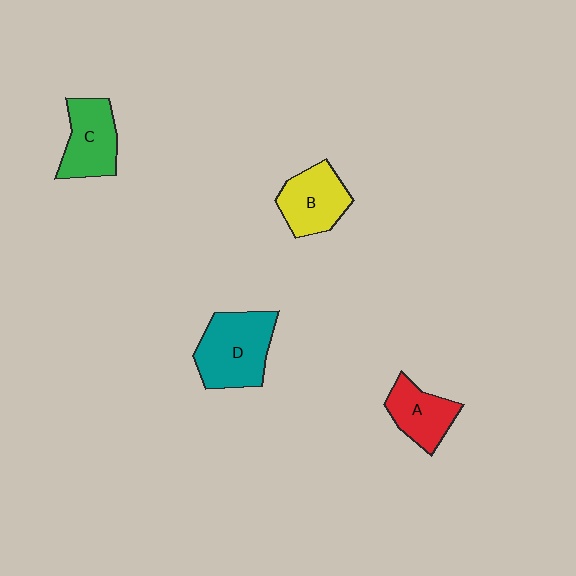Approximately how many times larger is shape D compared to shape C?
Approximately 1.3 times.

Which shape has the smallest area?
Shape A (red).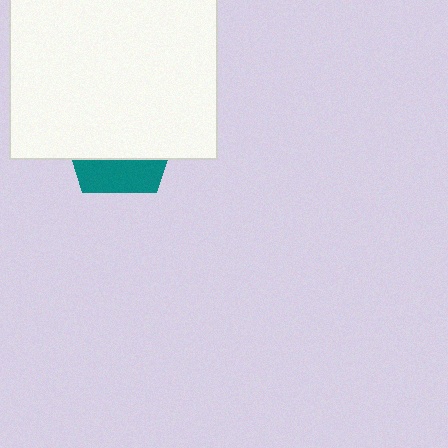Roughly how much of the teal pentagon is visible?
A small part of it is visible (roughly 31%).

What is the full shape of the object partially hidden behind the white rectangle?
The partially hidden object is a teal pentagon.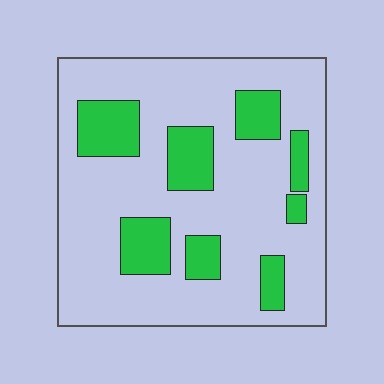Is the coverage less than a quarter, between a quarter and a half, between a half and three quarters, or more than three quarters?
Less than a quarter.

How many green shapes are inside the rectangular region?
8.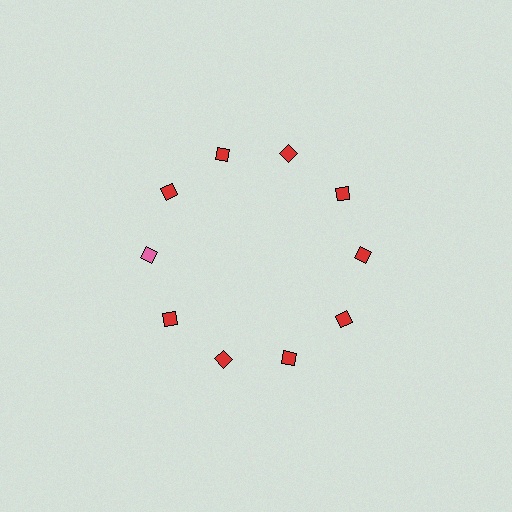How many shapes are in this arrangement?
There are 10 shapes arranged in a ring pattern.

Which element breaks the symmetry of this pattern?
The pink diamond at roughly the 9 o'clock position breaks the symmetry. All other shapes are red diamonds.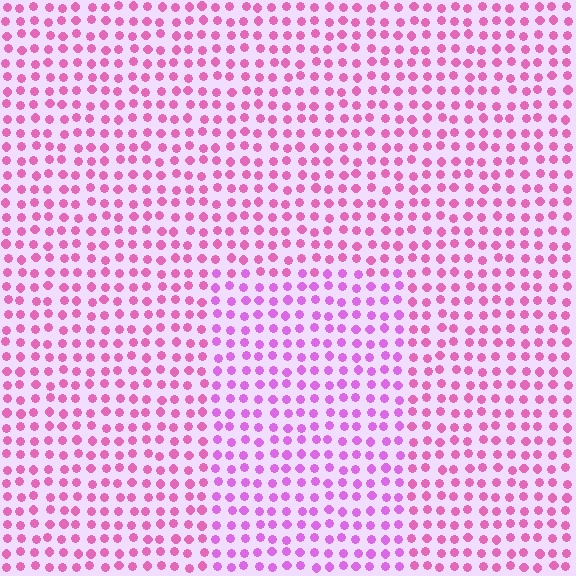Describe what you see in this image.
The image is filled with small pink elements in a uniform arrangement. A rectangle-shaped region is visible where the elements are tinted to a slightly different hue, forming a subtle color boundary.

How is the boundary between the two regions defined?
The boundary is defined purely by a slight shift in hue (about 25 degrees). Spacing, size, and orientation are identical on both sides.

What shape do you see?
I see a rectangle.